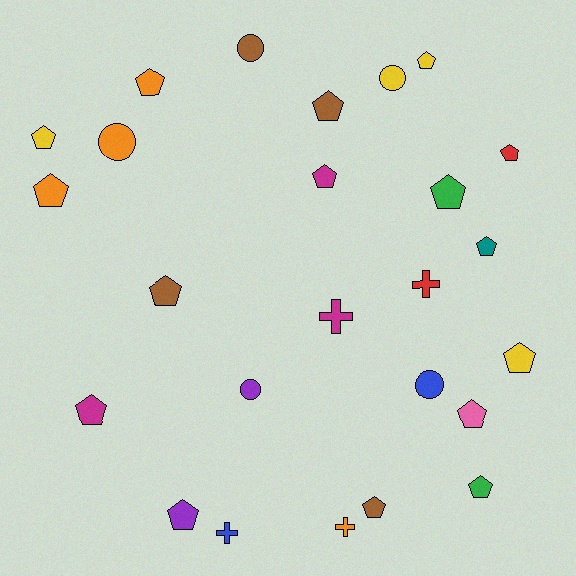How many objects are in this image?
There are 25 objects.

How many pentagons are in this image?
There are 16 pentagons.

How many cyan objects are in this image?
There are no cyan objects.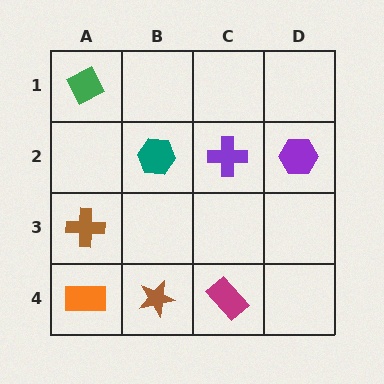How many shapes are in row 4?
3 shapes.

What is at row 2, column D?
A purple hexagon.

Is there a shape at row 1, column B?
No, that cell is empty.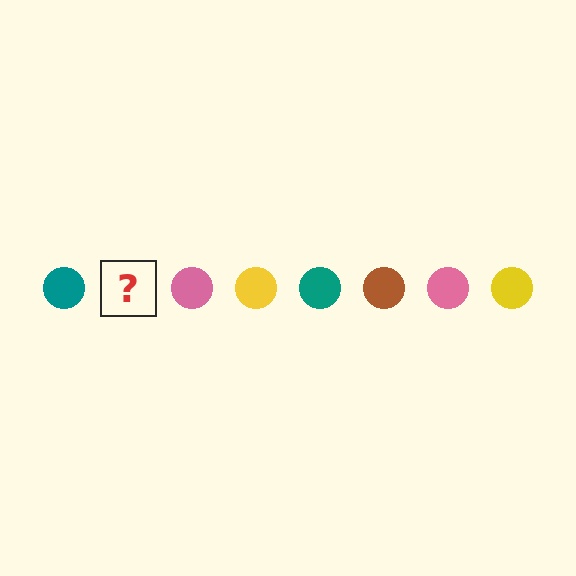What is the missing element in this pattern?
The missing element is a brown circle.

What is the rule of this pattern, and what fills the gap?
The rule is that the pattern cycles through teal, brown, pink, yellow circles. The gap should be filled with a brown circle.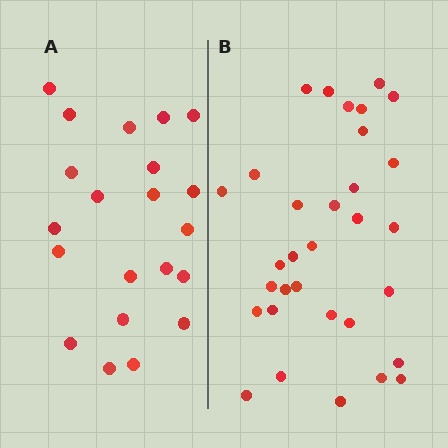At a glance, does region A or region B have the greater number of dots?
Region B (the right region) has more dots.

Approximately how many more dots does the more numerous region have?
Region B has roughly 12 or so more dots than region A.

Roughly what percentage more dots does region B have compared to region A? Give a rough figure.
About 50% more.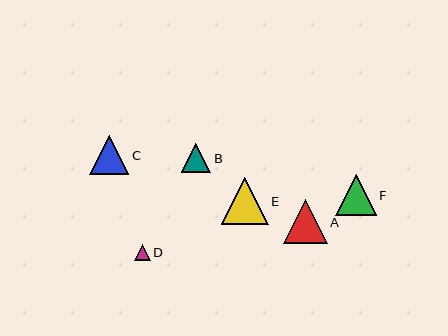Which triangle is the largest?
Triangle E is the largest with a size of approximately 46 pixels.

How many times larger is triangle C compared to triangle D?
Triangle C is approximately 2.5 times the size of triangle D.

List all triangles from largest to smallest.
From largest to smallest: E, A, F, C, B, D.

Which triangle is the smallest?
Triangle D is the smallest with a size of approximately 16 pixels.